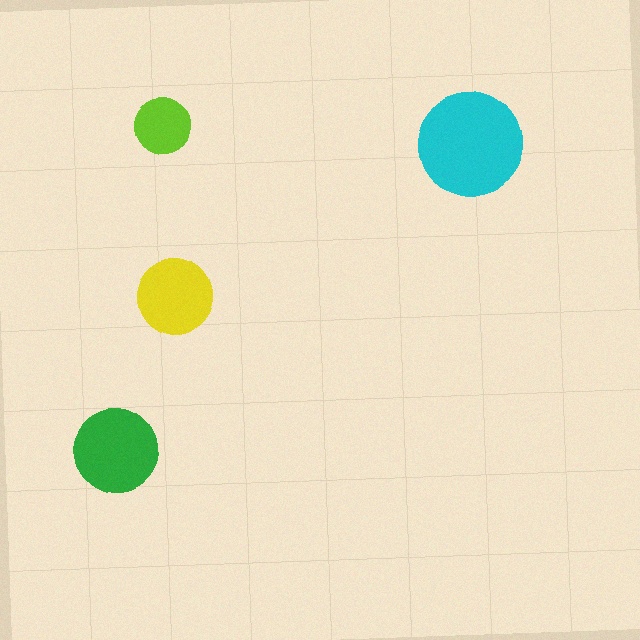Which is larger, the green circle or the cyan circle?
The cyan one.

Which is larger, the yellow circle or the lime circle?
The yellow one.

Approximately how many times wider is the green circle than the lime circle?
About 1.5 times wider.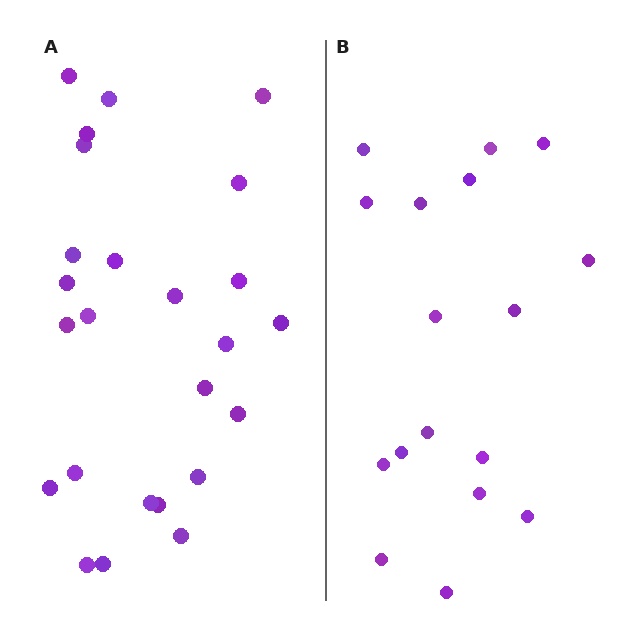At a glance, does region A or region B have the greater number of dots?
Region A (the left region) has more dots.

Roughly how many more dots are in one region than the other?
Region A has roughly 8 or so more dots than region B.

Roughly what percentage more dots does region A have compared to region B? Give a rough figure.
About 45% more.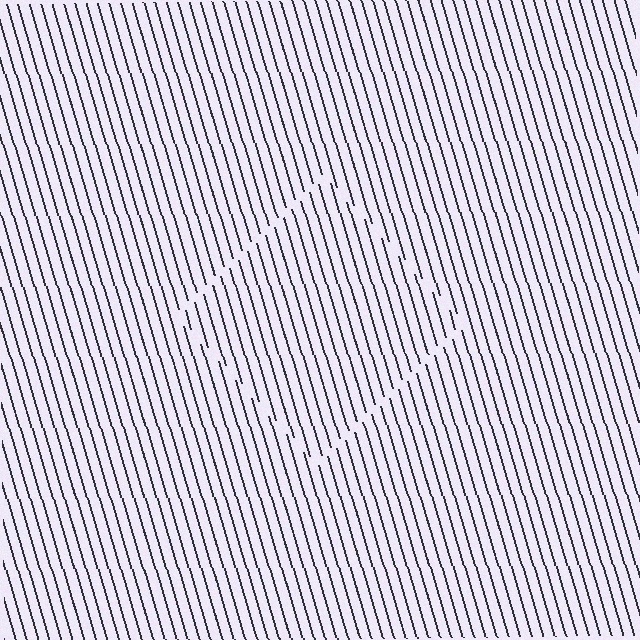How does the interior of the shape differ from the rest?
The interior of the shape contains the same grating, shifted by half a period — the contour is defined by the phase discontinuity where line-ends from the inner and outer gratings abut.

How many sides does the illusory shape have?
4 sides — the line-ends trace a square.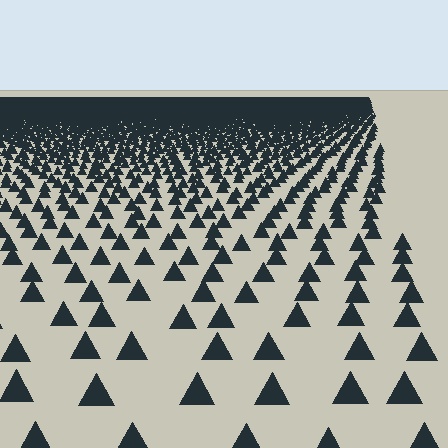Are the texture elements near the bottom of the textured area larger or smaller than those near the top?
Larger. Near the bottom, elements are closer to the viewer and appear at a bigger on-screen size.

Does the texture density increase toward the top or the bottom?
Density increases toward the top.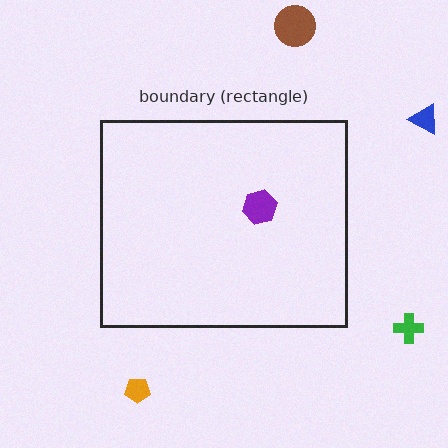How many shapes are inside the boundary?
1 inside, 4 outside.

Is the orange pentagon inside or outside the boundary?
Outside.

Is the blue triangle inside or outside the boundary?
Outside.